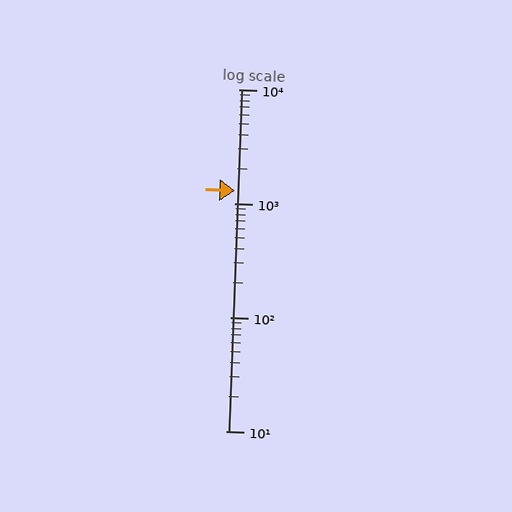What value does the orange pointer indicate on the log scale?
The pointer indicates approximately 1300.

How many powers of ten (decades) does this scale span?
The scale spans 3 decades, from 10 to 10000.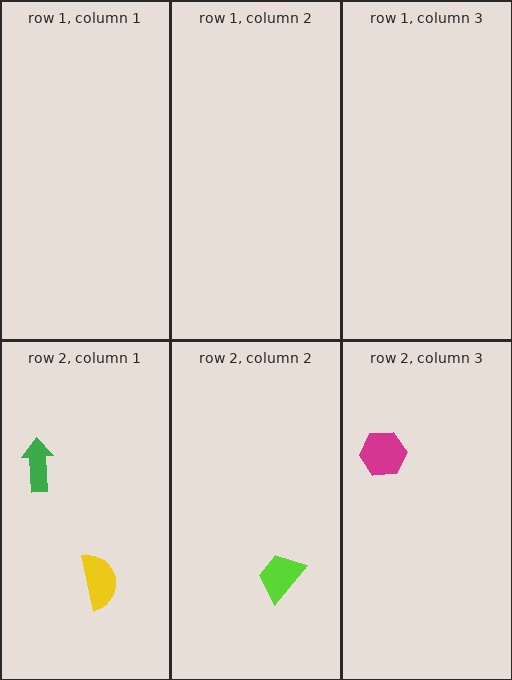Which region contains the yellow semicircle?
The row 2, column 1 region.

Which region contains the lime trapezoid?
The row 2, column 2 region.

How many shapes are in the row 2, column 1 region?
2.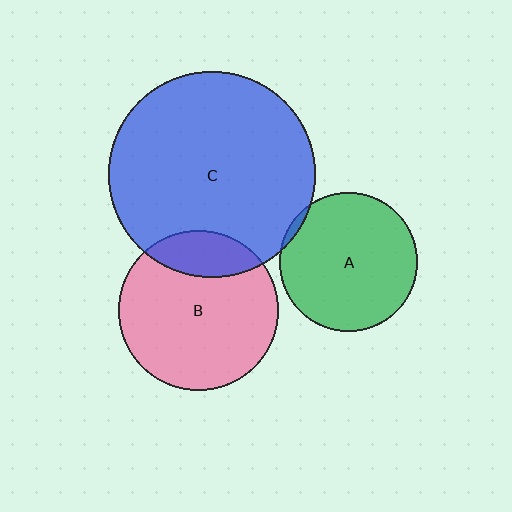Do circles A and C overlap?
Yes.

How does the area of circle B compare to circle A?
Approximately 1.3 times.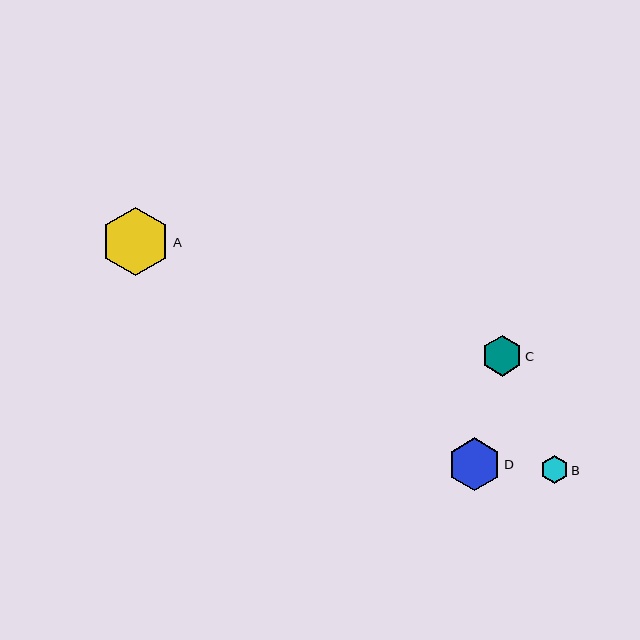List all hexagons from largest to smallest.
From largest to smallest: A, D, C, B.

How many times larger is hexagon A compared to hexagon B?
Hexagon A is approximately 2.4 times the size of hexagon B.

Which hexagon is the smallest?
Hexagon B is the smallest with a size of approximately 28 pixels.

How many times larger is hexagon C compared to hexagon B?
Hexagon C is approximately 1.4 times the size of hexagon B.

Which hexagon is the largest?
Hexagon A is the largest with a size of approximately 69 pixels.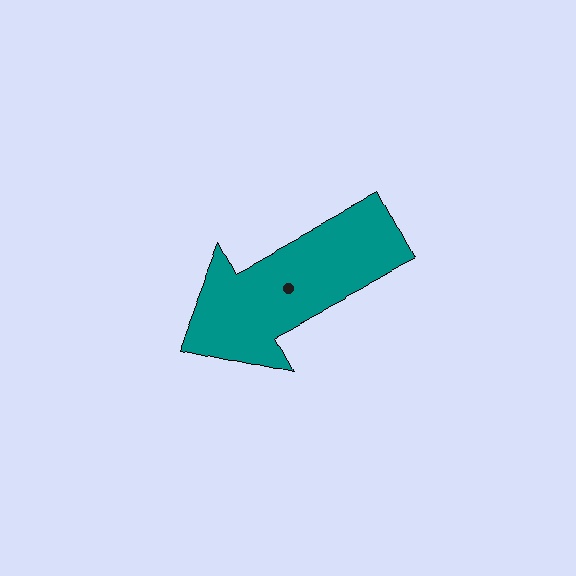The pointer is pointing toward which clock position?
Roughly 8 o'clock.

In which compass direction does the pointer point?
Southwest.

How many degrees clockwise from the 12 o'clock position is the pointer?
Approximately 242 degrees.